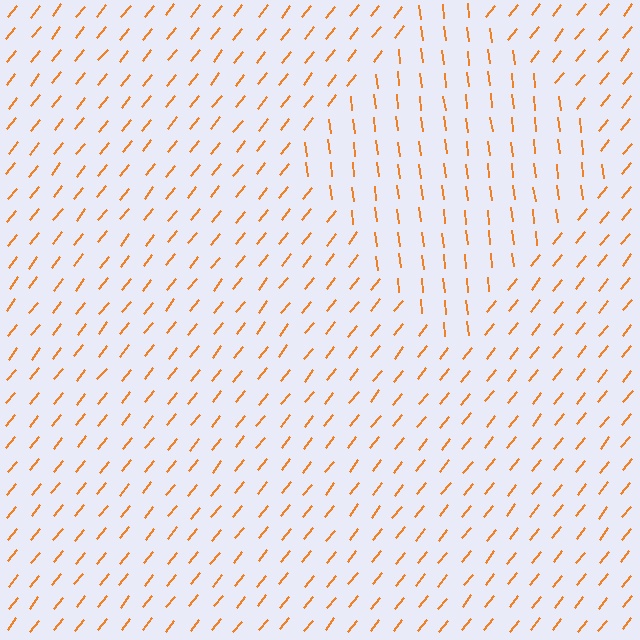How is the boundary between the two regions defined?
The boundary is defined purely by a change in line orientation (approximately 45 degrees difference). All lines are the same color and thickness.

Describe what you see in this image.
The image is filled with small orange line segments. A diamond region in the image has lines oriented differently from the surrounding lines, creating a visible texture boundary.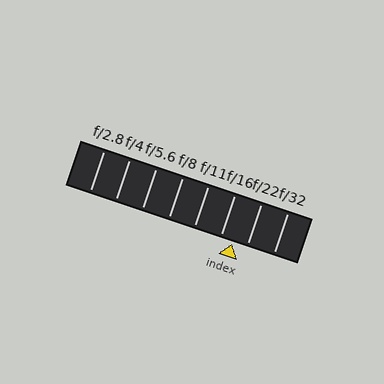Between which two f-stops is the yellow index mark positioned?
The index mark is between f/16 and f/22.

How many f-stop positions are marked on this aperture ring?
There are 8 f-stop positions marked.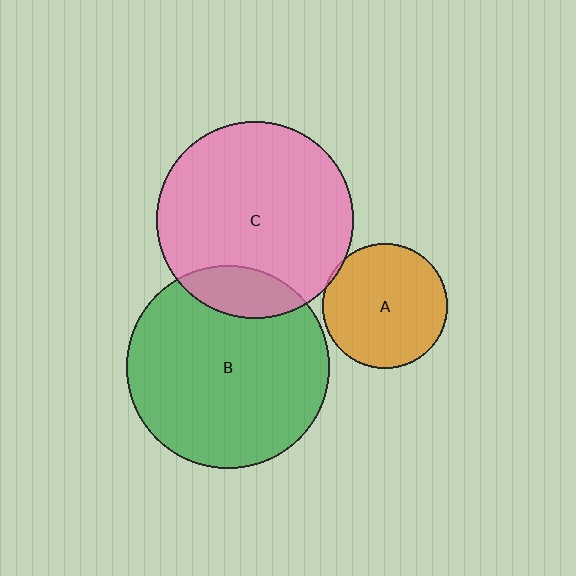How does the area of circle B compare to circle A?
Approximately 2.6 times.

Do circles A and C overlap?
Yes.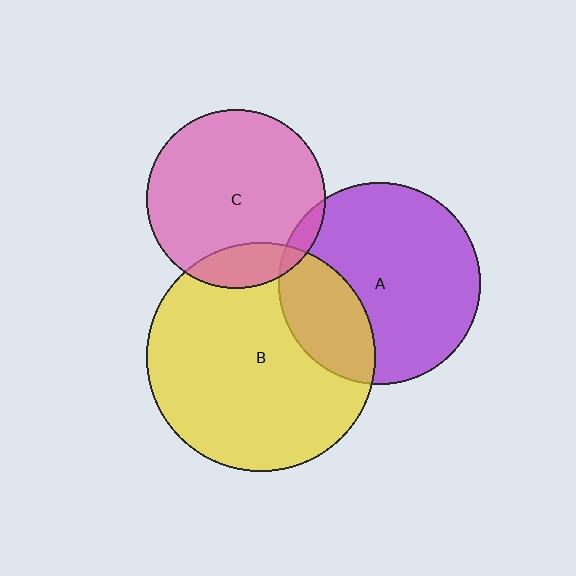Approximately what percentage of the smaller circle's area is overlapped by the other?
Approximately 25%.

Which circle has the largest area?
Circle B (yellow).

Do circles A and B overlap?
Yes.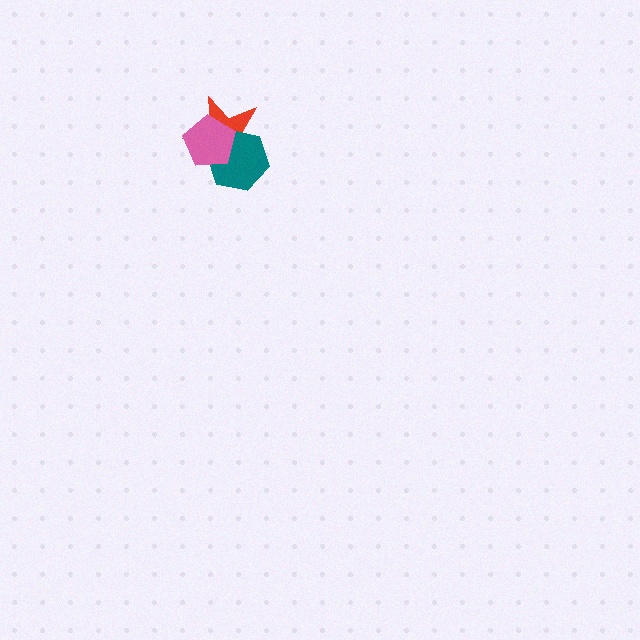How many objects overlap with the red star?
2 objects overlap with the red star.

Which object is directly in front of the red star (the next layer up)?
The teal hexagon is directly in front of the red star.